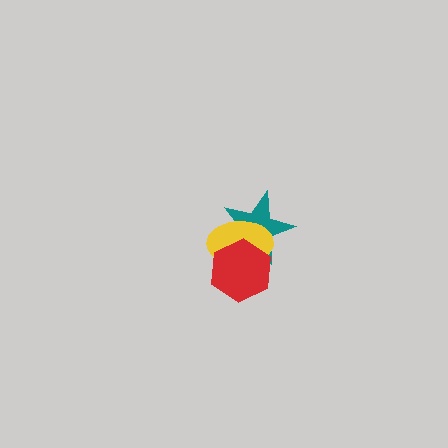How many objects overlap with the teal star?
2 objects overlap with the teal star.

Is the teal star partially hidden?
Yes, it is partially covered by another shape.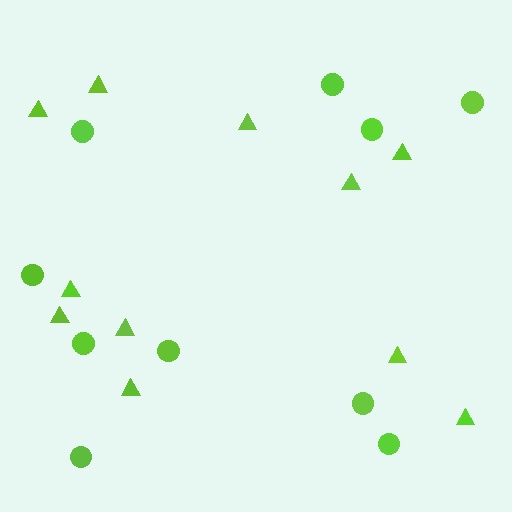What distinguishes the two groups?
There are 2 groups: one group of circles (10) and one group of triangles (11).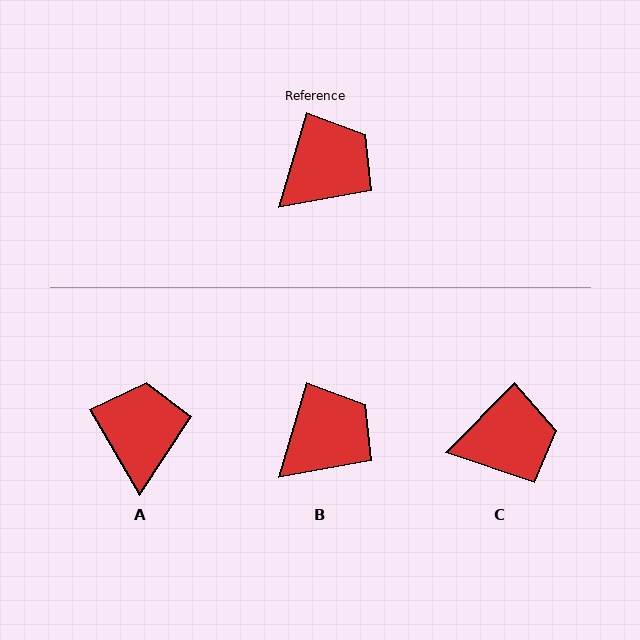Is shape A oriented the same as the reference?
No, it is off by about 46 degrees.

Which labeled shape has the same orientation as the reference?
B.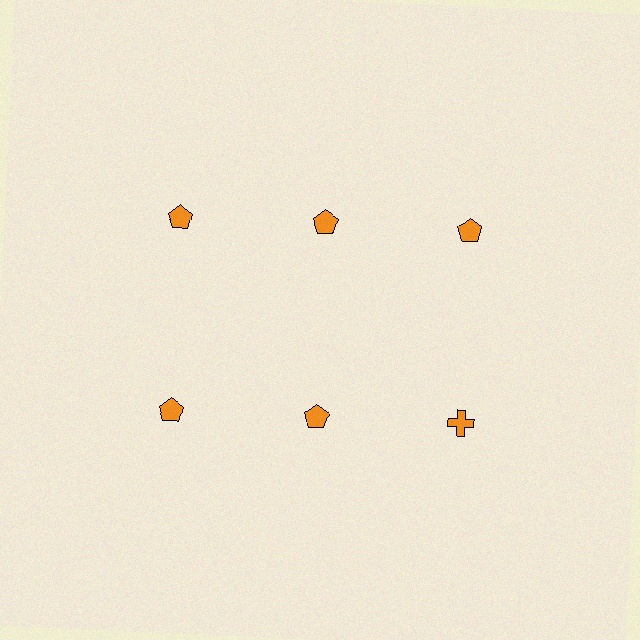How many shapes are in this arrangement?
There are 6 shapes arranged in a grid pattern.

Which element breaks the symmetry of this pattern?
The orange cross in the second row, center column breaks the symmetry. All other shapes are orange pentagons.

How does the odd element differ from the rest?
It has a different shape: cross instead of pentagon.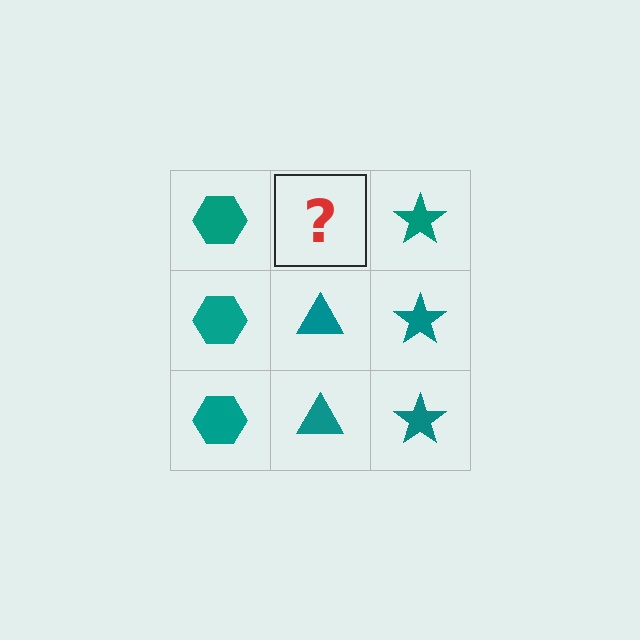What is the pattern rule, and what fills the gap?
The rule is that each column has a consistent shape. The gap should be filled with a teal triangle.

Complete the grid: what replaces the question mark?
The question mark should be replaced with a teal triangle.